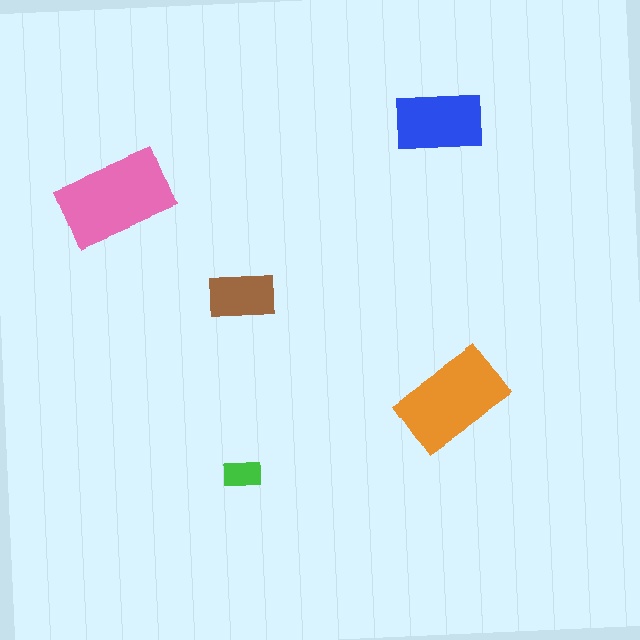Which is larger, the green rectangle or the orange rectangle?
The orange one.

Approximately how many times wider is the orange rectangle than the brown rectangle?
About 1.5 times wider.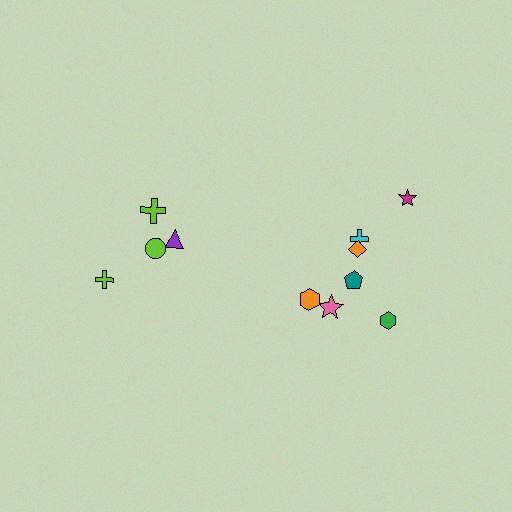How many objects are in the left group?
There are 4 objects.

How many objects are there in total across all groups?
There are 11 objects.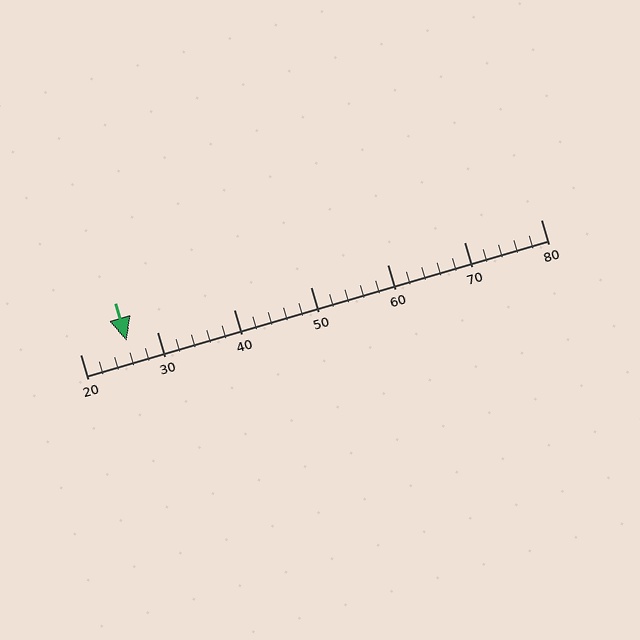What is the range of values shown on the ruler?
The ruler shows values from 20 to 80.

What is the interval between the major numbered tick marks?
The major tick marks are spaced 10 units apart.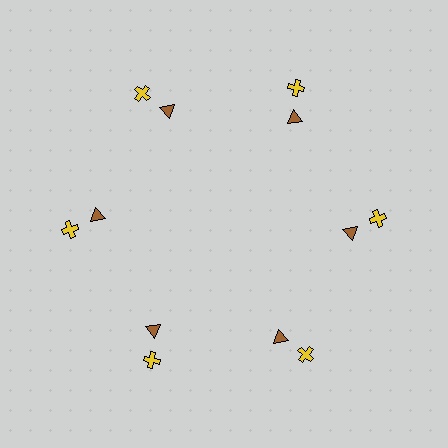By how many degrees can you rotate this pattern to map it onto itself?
The pattern maps onto itself every 60 degrees of rotation.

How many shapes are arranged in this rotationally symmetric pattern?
There are 12 shapes, arranged in 6 groups of 2.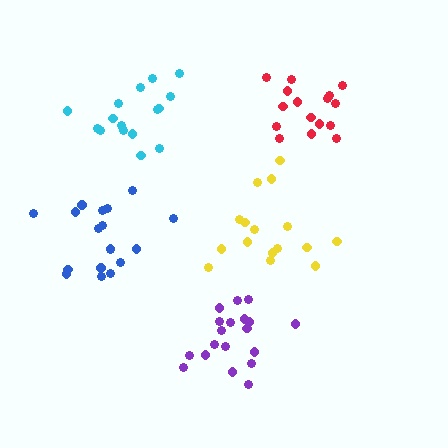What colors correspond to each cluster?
The clusters are colored: blue, red, yellow, purple, cyan.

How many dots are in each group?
Group 1: 18 dots, Group 2: 16 dots, Group 3: 16 dots, Group 4: 19 dots, Group 5: 16 dots (85 total).